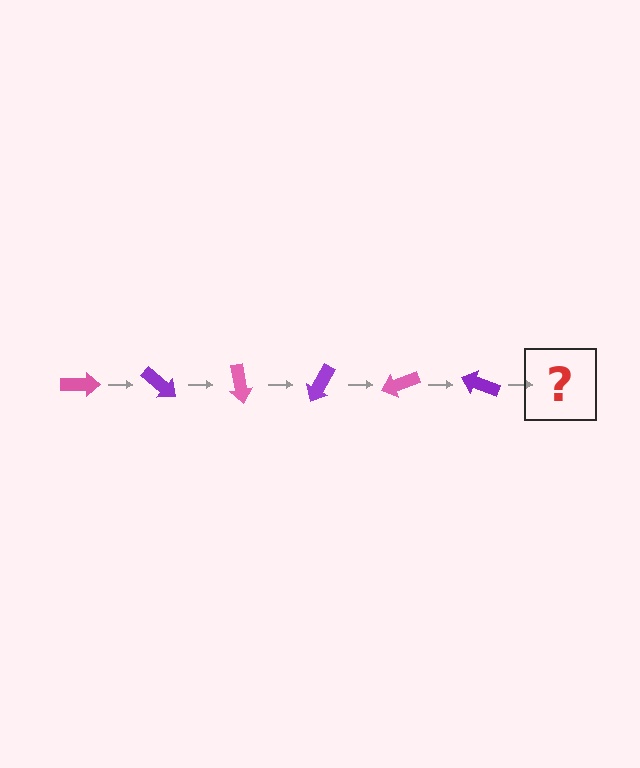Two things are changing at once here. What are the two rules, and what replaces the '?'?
The two rules are that it rotates 40 degrees each step and the color cycles through pink and purple. The '?' should be a pink arrow, rotated 240 degrees from the start.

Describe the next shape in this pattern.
It should be a pink arrow, rotated 240 degrees from the start.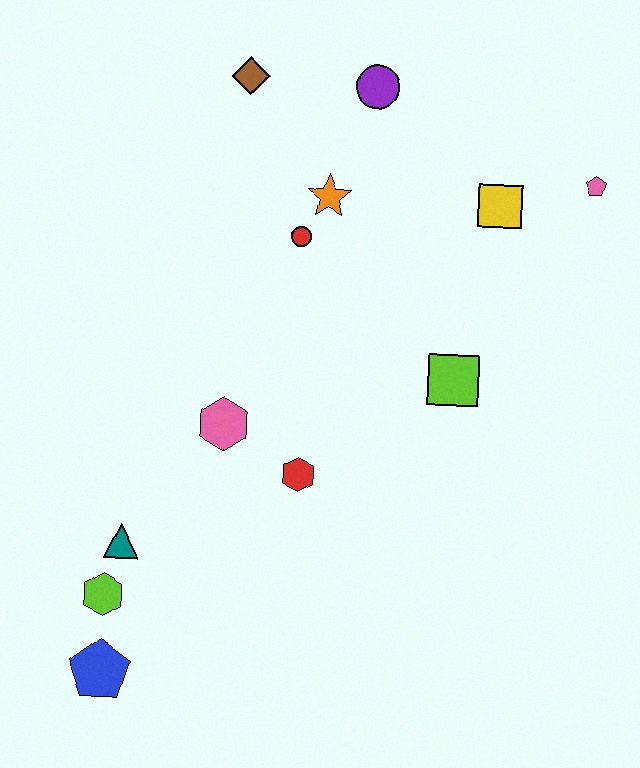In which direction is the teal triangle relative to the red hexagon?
The teal triangle is to the left of the red hexagon.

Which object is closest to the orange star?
The red circle is closest to the orange star.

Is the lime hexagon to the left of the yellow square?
Yes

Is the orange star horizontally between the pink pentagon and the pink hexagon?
Yes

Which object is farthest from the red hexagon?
The pink pentagon is farthest from the red hexagon.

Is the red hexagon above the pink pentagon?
No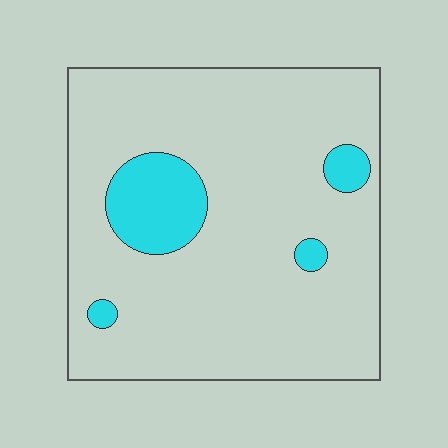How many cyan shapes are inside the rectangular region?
4.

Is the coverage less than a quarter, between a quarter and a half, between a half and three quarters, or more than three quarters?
Less than a quarter.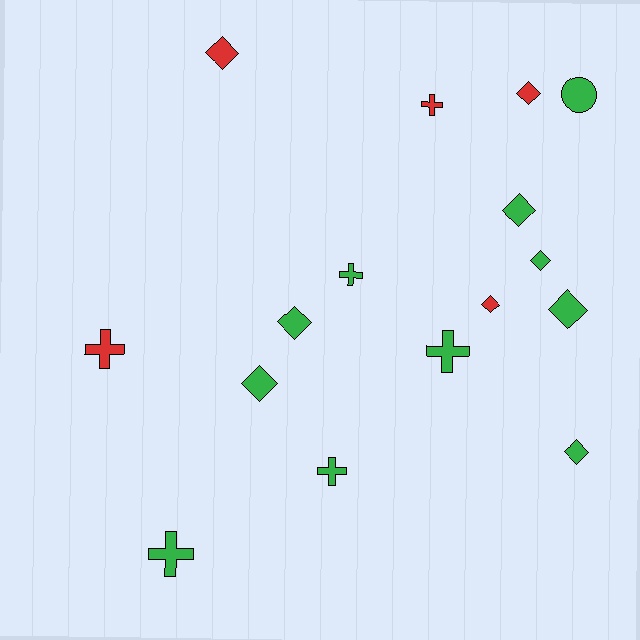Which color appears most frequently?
Green, with 11 objects.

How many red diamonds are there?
There are 3 red diamonds.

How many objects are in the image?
There are 16 objects.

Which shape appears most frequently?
Diamond, with 9 objects.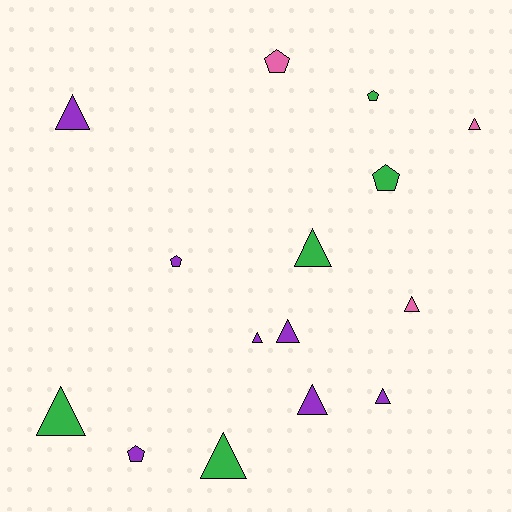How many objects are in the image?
There are 15 objects.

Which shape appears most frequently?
Triangle, with 10 objects.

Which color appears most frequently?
Purple, with 7 objects.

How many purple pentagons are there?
There are 2 purple pentagons.